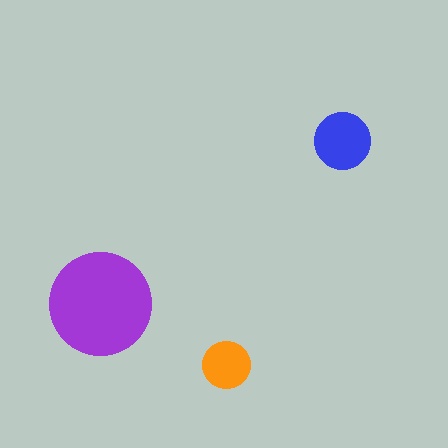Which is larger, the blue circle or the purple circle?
The purple one.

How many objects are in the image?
There are 3 objects in the image.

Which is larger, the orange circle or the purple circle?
The purple one.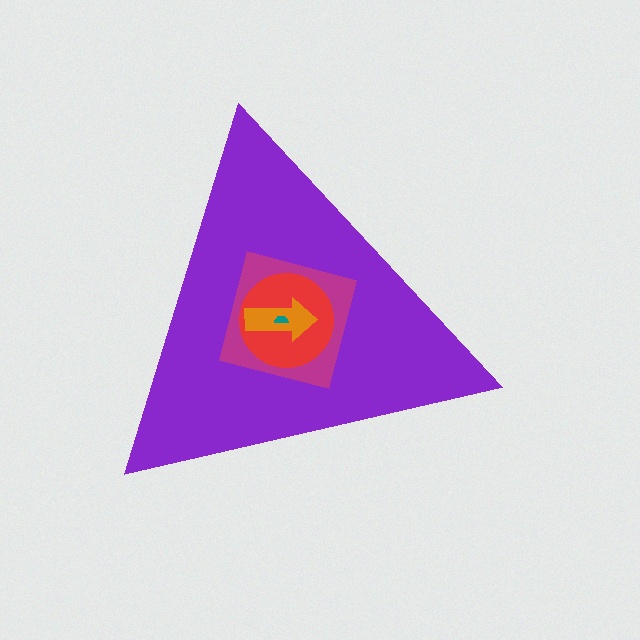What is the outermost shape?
The purple triangle.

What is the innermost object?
The teal semicircle.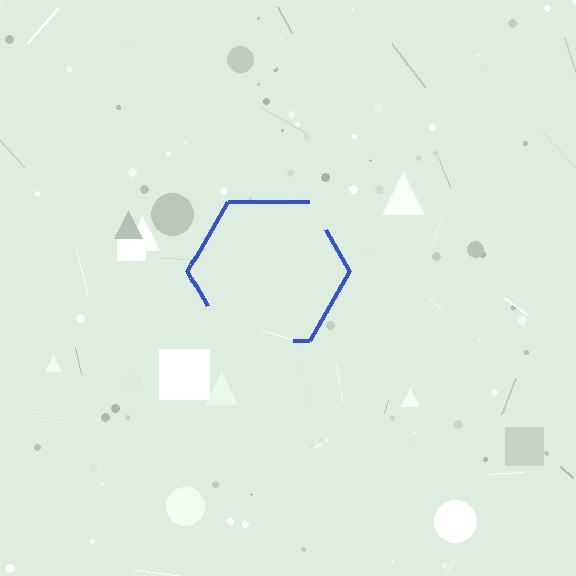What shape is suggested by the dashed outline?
The dashed outline suggests a hexagon.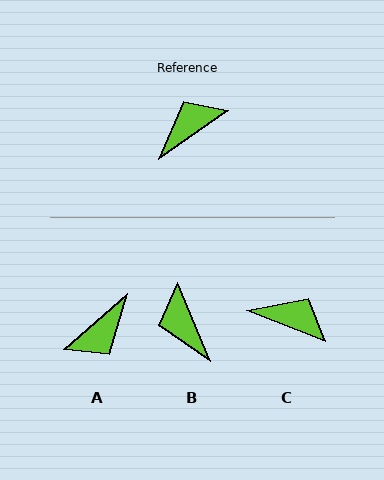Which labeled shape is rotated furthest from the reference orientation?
A, about 174 degrees away.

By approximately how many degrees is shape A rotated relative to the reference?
Approximately 174 degrees clockwise.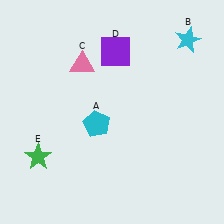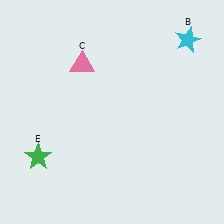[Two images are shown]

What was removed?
The cyan pentagon (A), the purple square (D) were removed in Image 2.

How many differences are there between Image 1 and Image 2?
There are 2 differences between the two images.